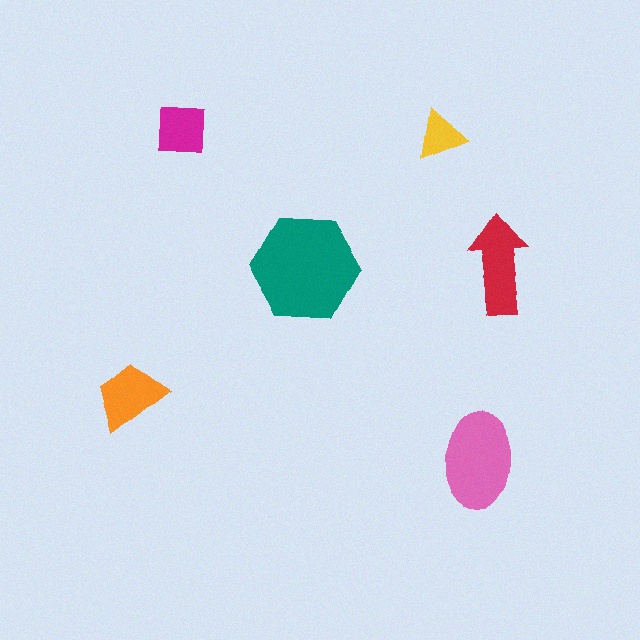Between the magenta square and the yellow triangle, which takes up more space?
The magenta square.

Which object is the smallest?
The yellow triangle.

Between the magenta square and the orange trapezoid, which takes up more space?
The orange trapezoid.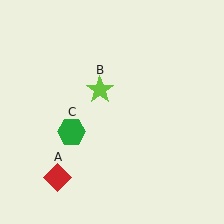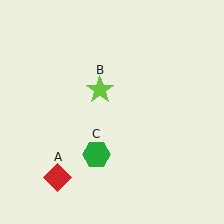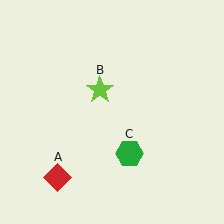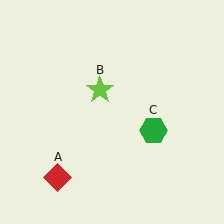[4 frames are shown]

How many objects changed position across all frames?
1 object changed position: green hexagon (object C).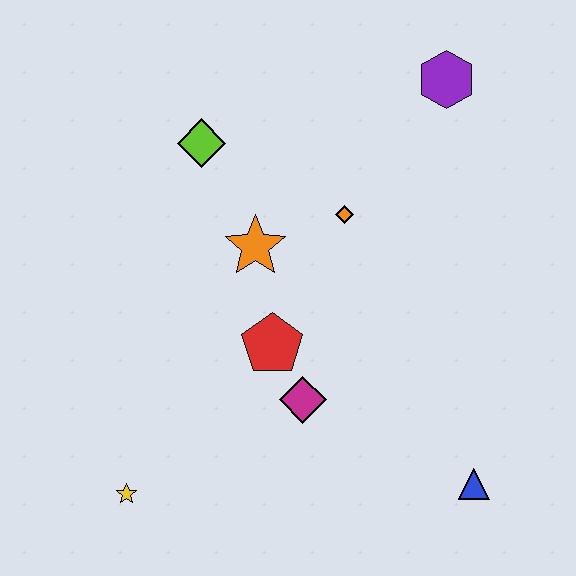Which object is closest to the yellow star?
The magenta diamond is closest to the yellow star.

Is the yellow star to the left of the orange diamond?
Yes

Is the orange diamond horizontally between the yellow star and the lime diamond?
No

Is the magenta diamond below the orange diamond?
Yes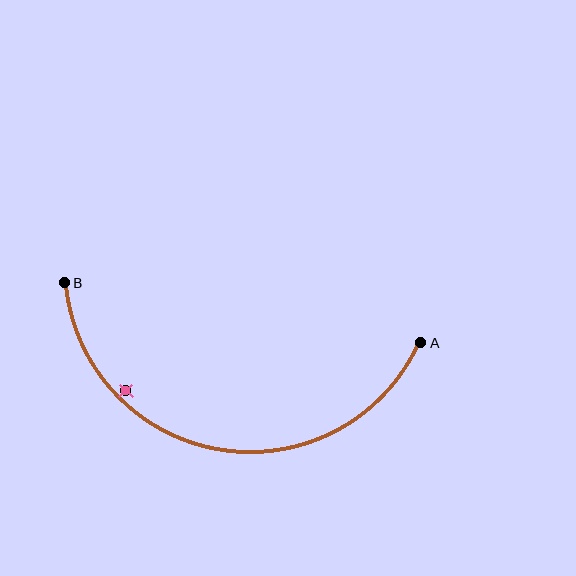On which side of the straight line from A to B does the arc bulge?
The arc bulges below the straight line connecting A and B.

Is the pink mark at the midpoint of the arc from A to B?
No — the pink mark does not lie on the arc at all. It sits slightly inside the curve.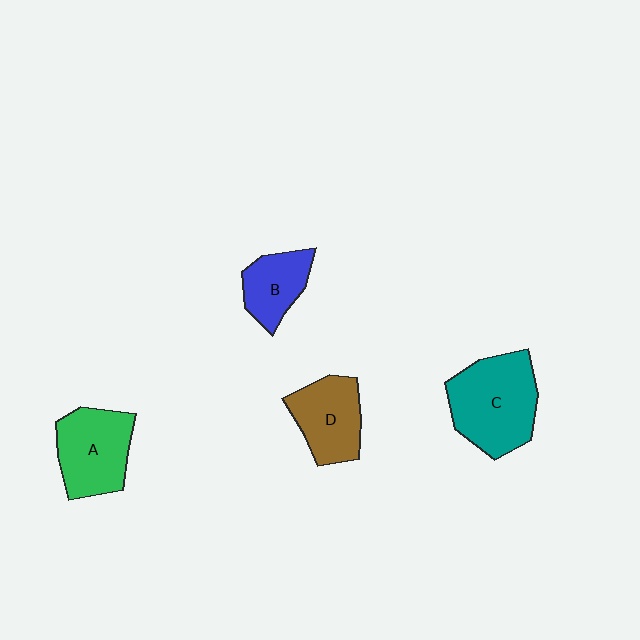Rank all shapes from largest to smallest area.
From largest to smallest: C (teal), A (green), D (brown), B (blue).